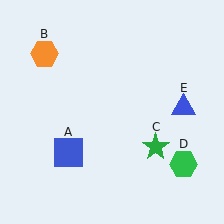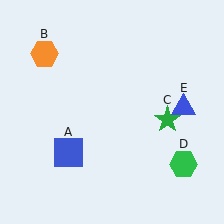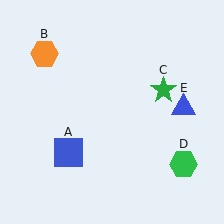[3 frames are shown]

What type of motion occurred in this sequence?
The green star (object C) rotated counterclockwise around the center of the scene.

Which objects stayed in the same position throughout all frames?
Blue square (object A) and orange hexagon (object B) and green hexagon (object D) and blue triangle (object E) remained stationary.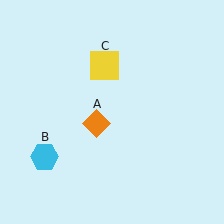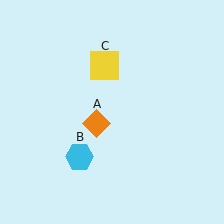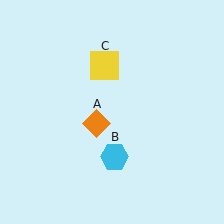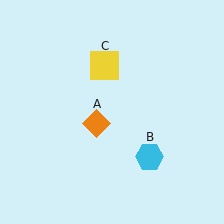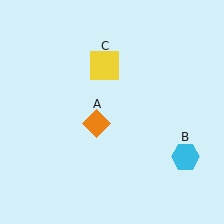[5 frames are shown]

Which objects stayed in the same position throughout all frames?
Orange diamond (object A) and yellow square (object C) remained stationary.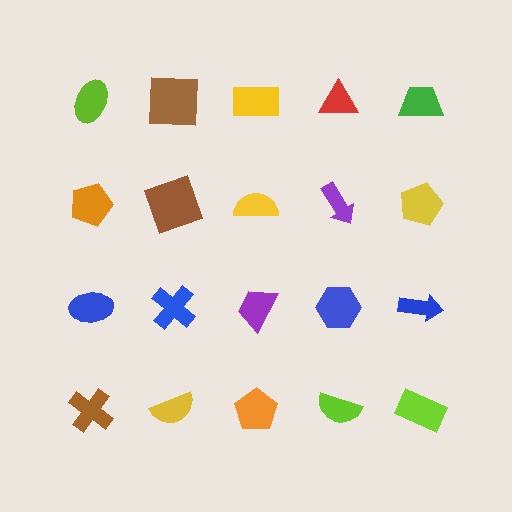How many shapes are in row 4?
5 shapes.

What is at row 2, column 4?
A purple arrow.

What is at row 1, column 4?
A red triangle.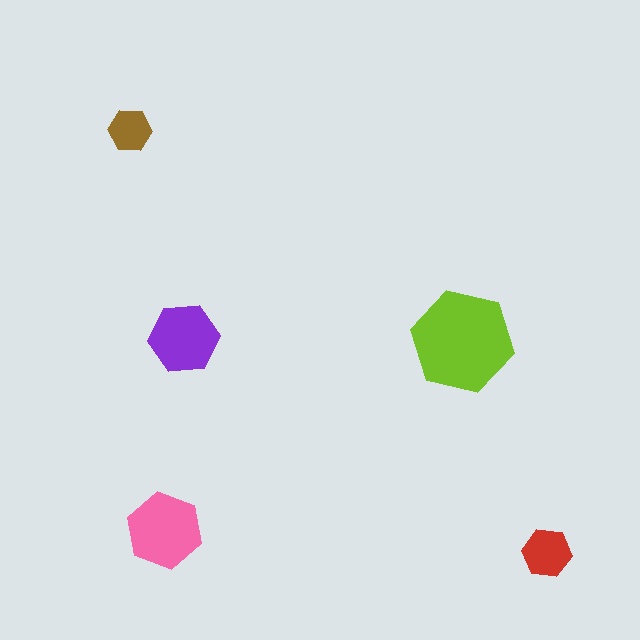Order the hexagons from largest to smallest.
the lime one, the pink one, the purple one, the red one, the brown one.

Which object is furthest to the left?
The brown hexagon is leftmost.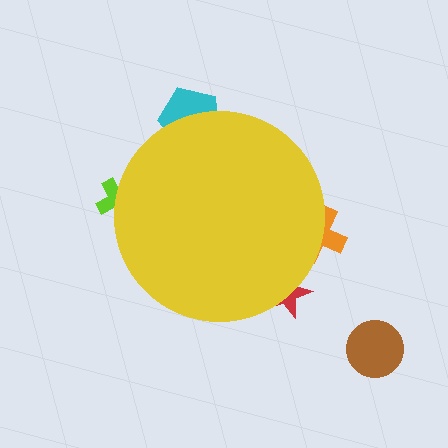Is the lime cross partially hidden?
Yes, the lime cross is partially hidden behind the yellow circle.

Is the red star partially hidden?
Yes, the red star is partially hidden behind the yellow circle.